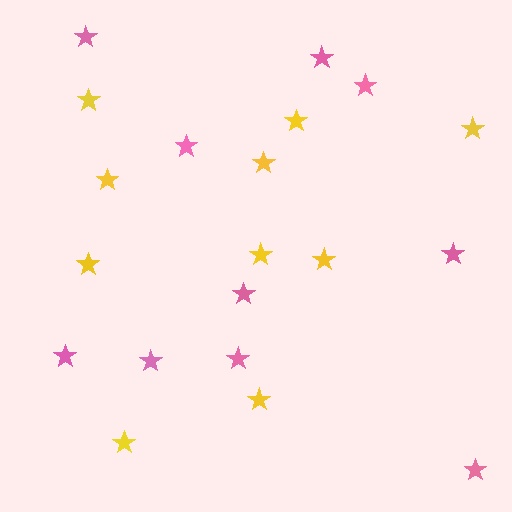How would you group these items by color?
There are 2 groups: one group of pink stars (10) and one group of yellow stars (10).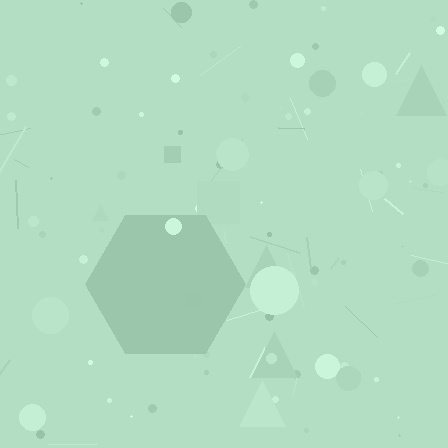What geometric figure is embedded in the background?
A hexagon is embedded in the background.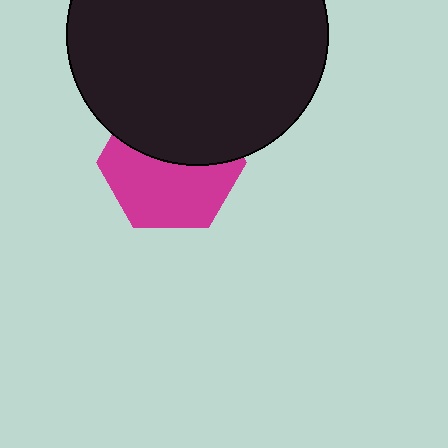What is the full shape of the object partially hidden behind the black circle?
The partially hidden object is a magenta hexagon.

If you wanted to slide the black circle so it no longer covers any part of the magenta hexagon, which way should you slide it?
Slide it up — that is the most direct way to separate the two shapes.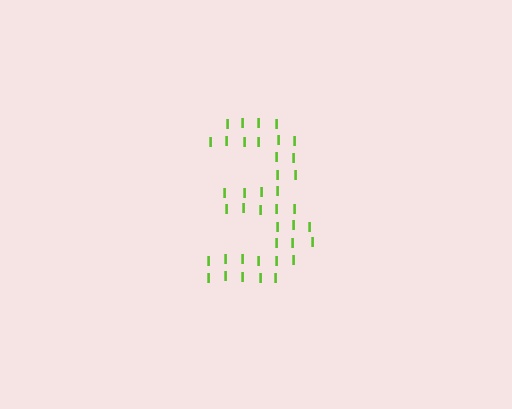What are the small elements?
The small elements are letter I's.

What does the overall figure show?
The overall figure shows the digit 3.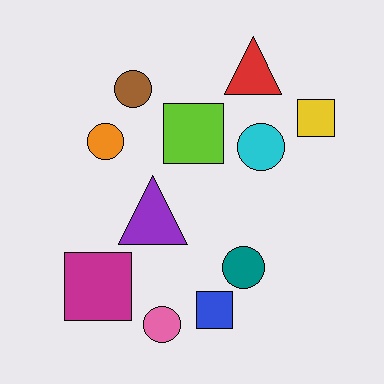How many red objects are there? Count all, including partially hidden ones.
There is 1 red object.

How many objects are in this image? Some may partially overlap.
There are 11 objects.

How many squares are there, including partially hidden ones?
There are 4 squares.